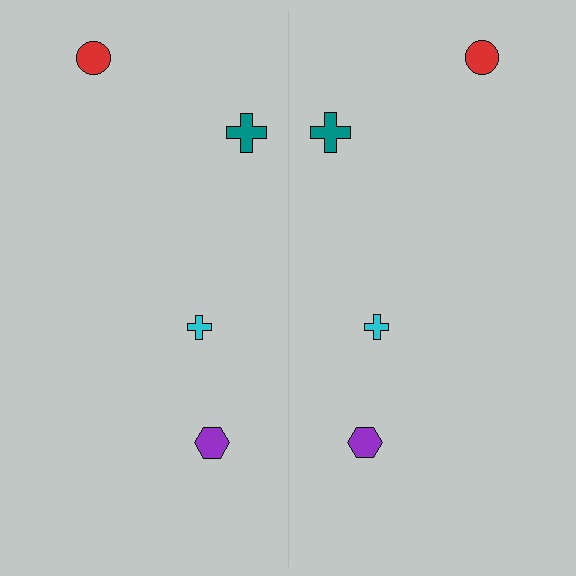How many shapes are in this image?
There are 8 shapes in this image.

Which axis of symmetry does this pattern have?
The pattern has a vertical axis of symmetry running through the center of the image.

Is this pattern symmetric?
Yes, this pattern has bilateral (reflection) symmetry.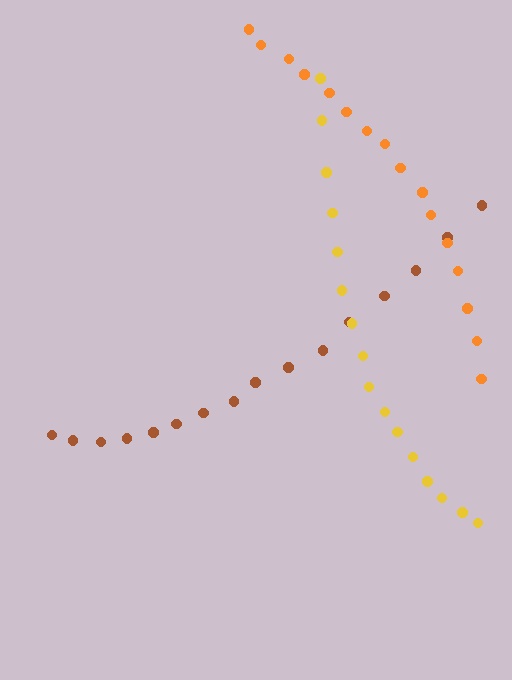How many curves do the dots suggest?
There are 3 distinct paths.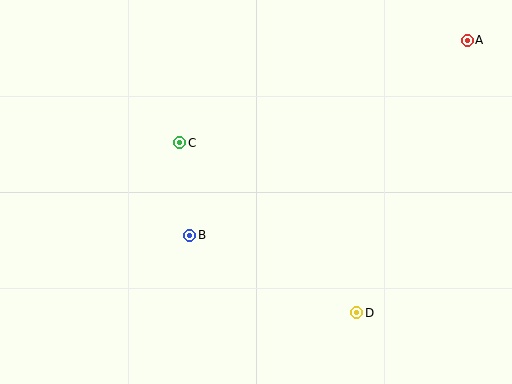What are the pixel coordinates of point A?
Point A is at (467, 40).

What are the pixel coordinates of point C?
Point C is at (180, 143).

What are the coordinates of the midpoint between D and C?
The midpoint between D and C is at (268, 228).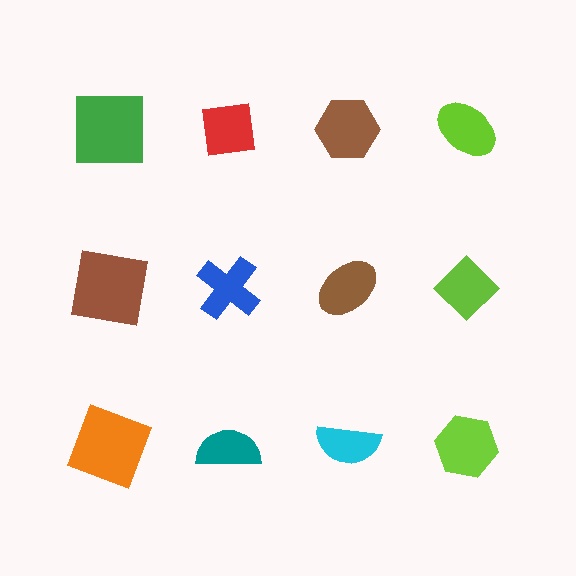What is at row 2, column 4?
A lime diamond.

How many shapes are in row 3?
4 shapes.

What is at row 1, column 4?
A lime ellipse.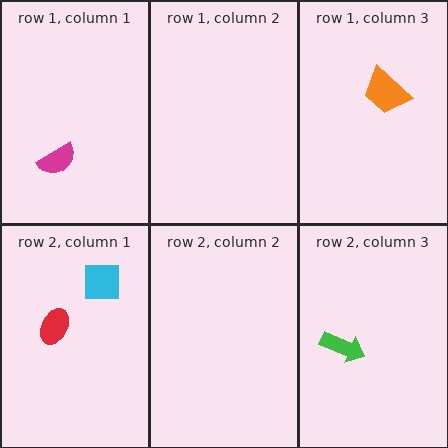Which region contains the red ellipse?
The row 2, column 1 region.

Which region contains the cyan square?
The row 2, column 1 region.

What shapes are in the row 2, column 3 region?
The green arrow.